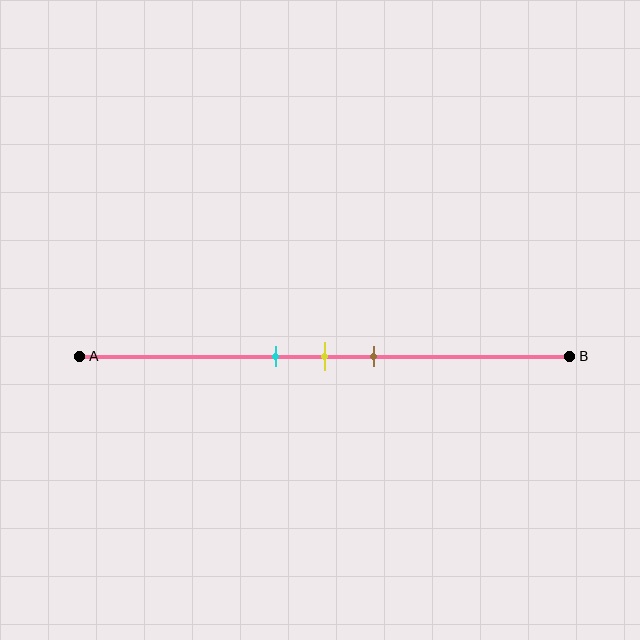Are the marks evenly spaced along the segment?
Yes, the marks are approximately evenly spaced.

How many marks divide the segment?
There are 3 marks dividing the segment.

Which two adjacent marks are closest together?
The cyan and yellow marks are the closest adjacent pair.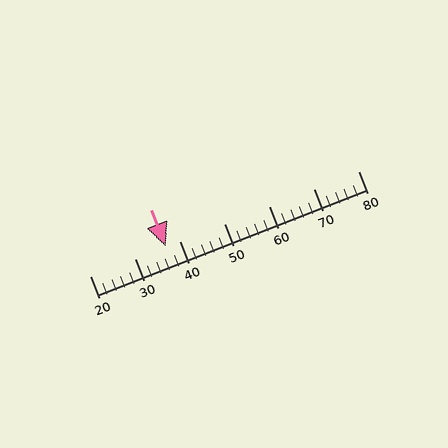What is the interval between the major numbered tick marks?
The major tick marks are spaced 10 units apart.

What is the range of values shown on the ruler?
The ruler shows values from 20 to 80.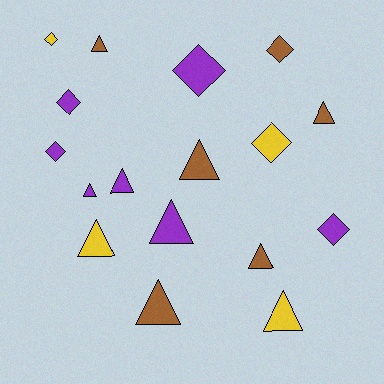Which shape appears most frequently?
Triangle, with 10 objects.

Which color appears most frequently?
Purple, with 7 objects.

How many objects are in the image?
There are 17 objects.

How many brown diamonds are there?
There is 1 brown diamond.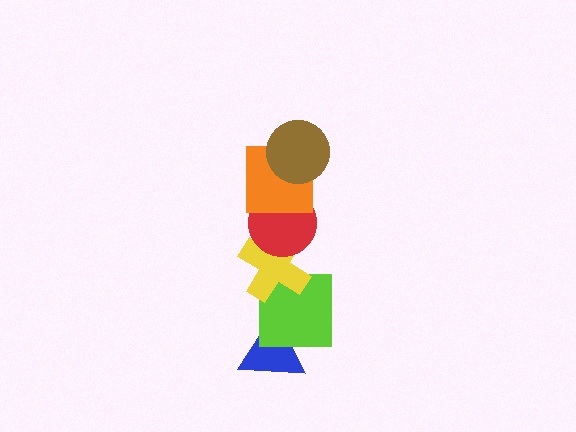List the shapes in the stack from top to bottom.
From top to bottom: the brown circle, the orange square, the red circle, the yellow cross, the lime square, the blue triangle.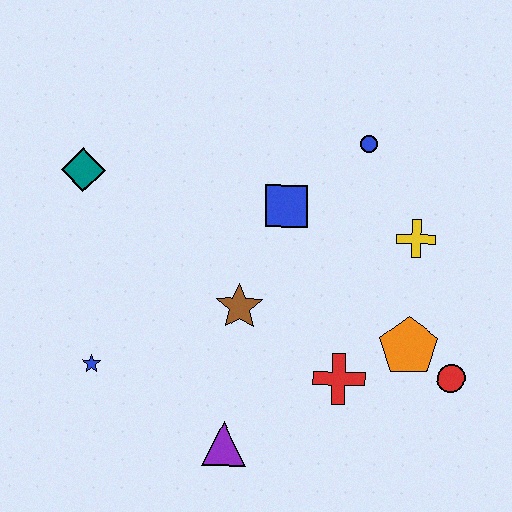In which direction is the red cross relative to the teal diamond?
The red cross is to the right of the teal diamond.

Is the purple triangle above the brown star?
No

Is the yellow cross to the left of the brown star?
No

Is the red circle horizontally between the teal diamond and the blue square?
No